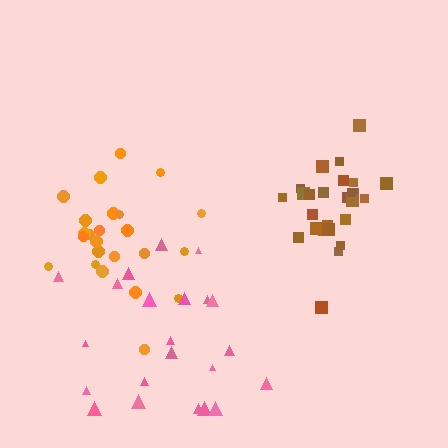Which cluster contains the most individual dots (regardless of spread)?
Brown (26).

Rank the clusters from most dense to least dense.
brown, orange, pink.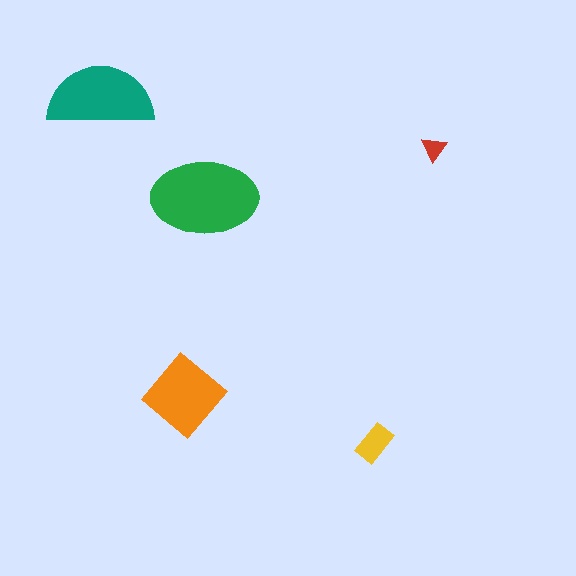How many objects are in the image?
There are 5 objects in the image.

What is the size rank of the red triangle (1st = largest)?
5th.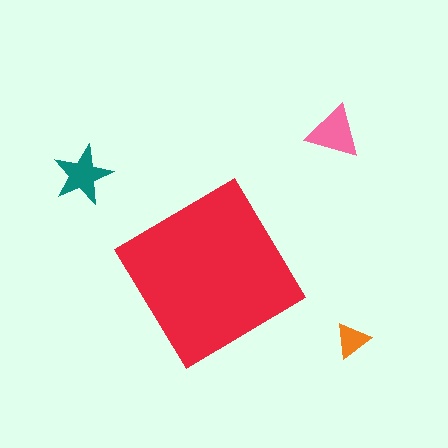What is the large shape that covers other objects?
A red diamond.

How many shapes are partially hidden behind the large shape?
0 shapes are partially hidden.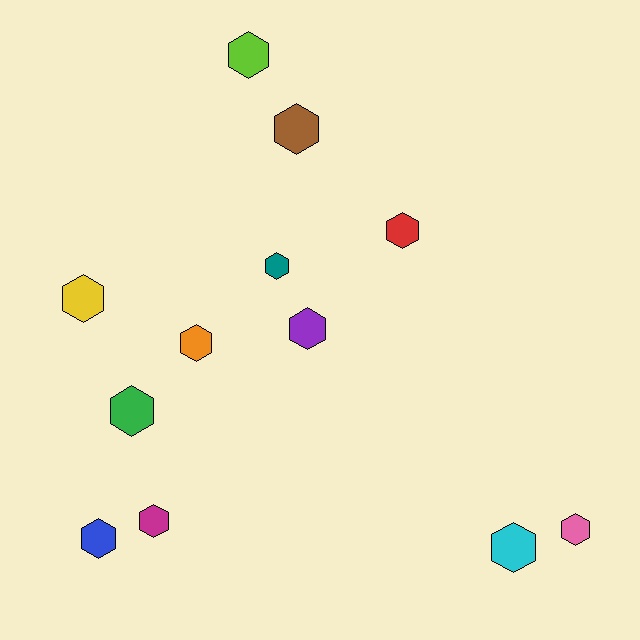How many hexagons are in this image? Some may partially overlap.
There are 12 hexagons.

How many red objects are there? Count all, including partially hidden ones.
There is 1 red object.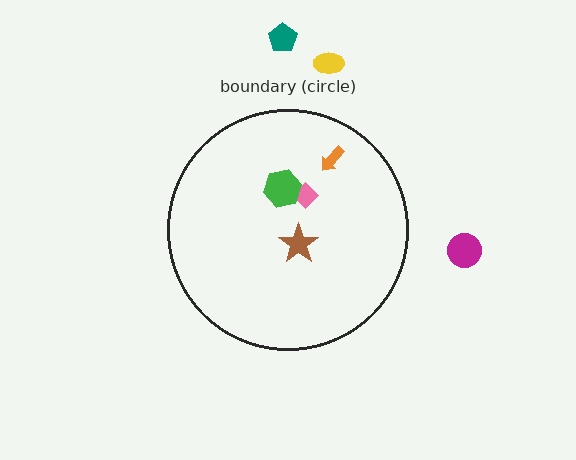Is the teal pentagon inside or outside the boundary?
Outside.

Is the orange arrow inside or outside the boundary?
Inside.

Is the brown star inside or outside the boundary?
Inside.